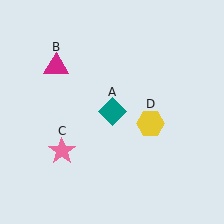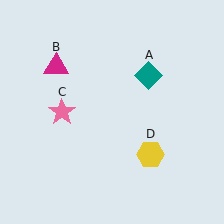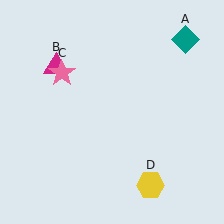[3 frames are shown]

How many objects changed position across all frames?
3 objects changed position: teal diamond (object A), pink star (object C), yellow hexagon (object D).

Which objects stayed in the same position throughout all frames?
Magenta triangle (object B) remained stationary.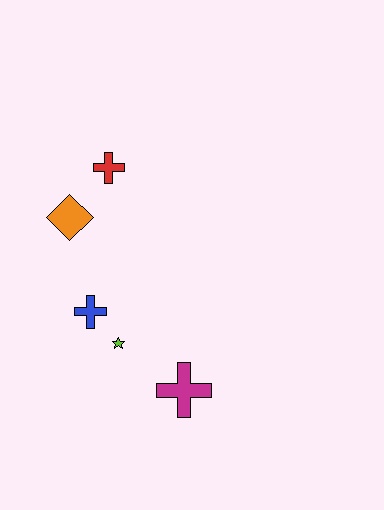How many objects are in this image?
There are 5 objects.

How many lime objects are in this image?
There is 1 lime object.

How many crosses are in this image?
There are 3 crosses.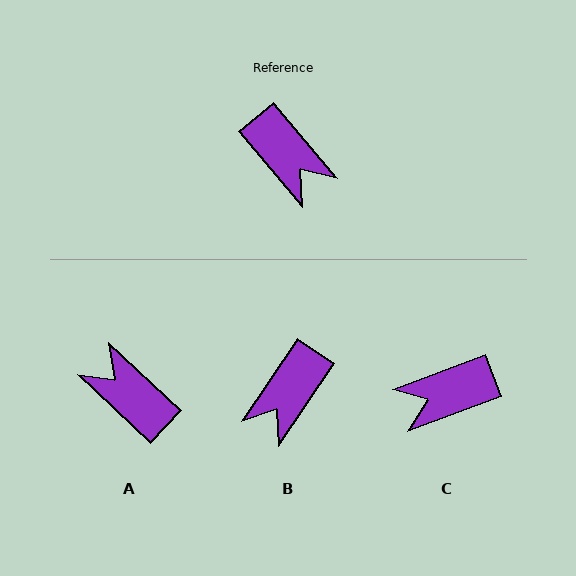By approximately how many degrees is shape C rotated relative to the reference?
Approximately 110 degrees clockwise.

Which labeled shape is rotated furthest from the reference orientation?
A, about 173 degrees away.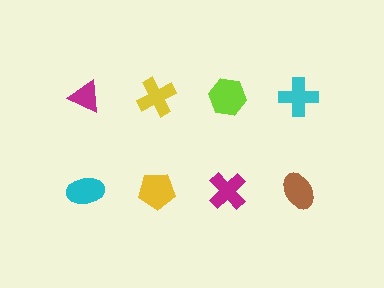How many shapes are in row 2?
4 shapes.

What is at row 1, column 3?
A lime hexagon.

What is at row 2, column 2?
A yellow pentagon.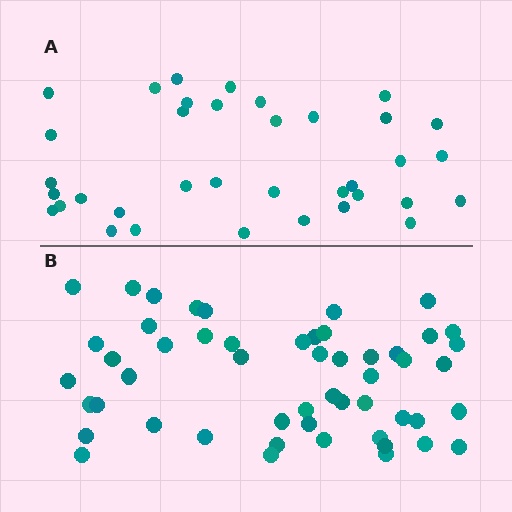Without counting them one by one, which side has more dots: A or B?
Region B (the bottom region) has more dots.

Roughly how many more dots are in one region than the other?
Region B has approximately 15 more dots than region A.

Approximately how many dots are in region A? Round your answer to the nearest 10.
About 40 dots. (The exact count is 36, which rounds to 40.)